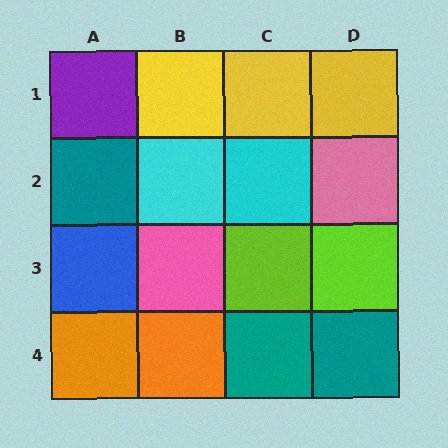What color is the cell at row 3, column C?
Lime.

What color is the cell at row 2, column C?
Cyan.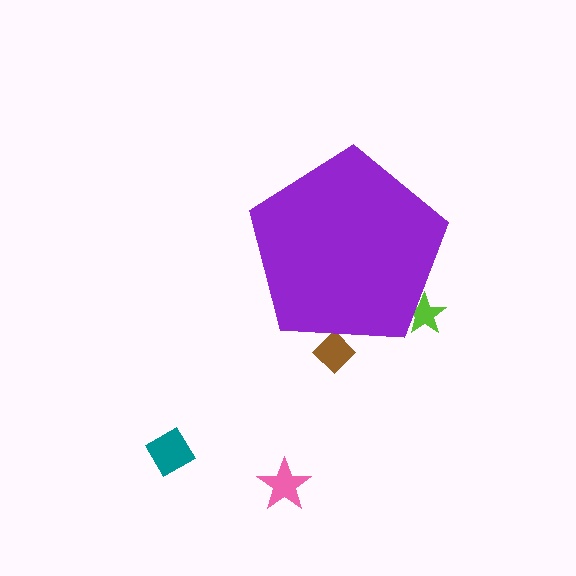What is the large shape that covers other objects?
A purple pentagon.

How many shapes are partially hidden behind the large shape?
2 shapes are partially hidden.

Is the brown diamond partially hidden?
Yes, the brown diamond is partially hidden behind the purple pentagon.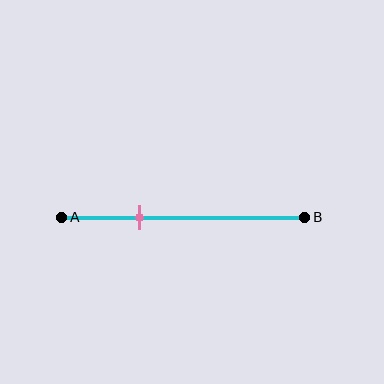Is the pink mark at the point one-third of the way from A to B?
Yes, the mark is approximately at the one-third point.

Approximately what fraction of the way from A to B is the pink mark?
The pink mark is approximately 30% of the way from A to B.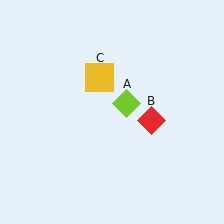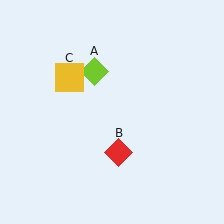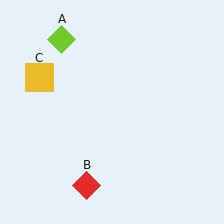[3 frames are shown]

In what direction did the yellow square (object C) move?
The yellow square (object C) moved left.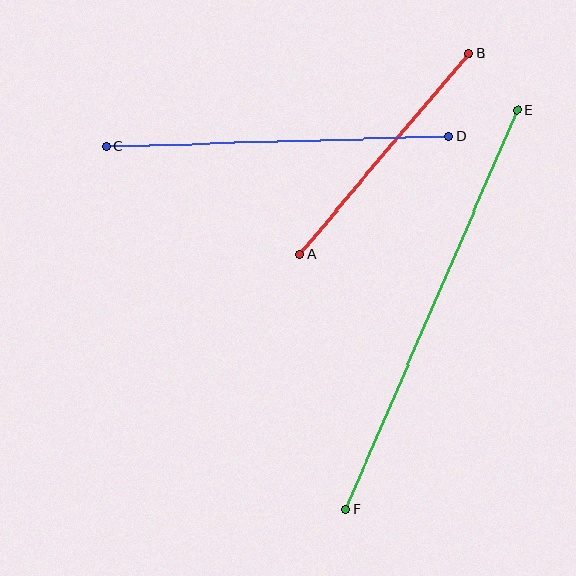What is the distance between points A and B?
The distance is approximately 263 pixels.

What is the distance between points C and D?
The distance is approximately 343 pixels.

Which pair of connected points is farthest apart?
Points E and F are farthest apart.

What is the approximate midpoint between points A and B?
The midpoint is at approximately (384, 153) pixels.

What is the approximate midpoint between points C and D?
The midpoint is at approximately (278, 141) pixels.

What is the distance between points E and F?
The distance is approximately 434 pixels.